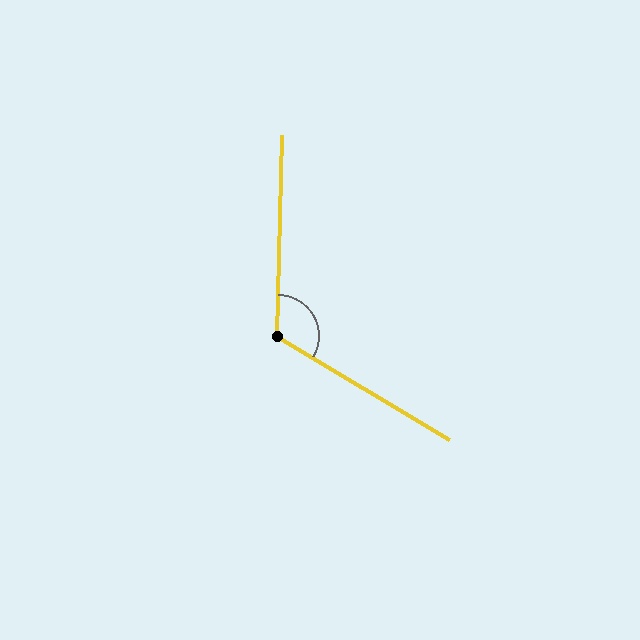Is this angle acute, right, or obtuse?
It is obtuse.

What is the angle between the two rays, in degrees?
Approximately 120 degrees.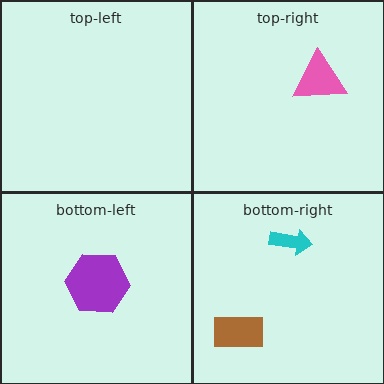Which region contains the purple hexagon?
The bottom-left region.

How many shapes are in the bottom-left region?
1.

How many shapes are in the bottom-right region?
2.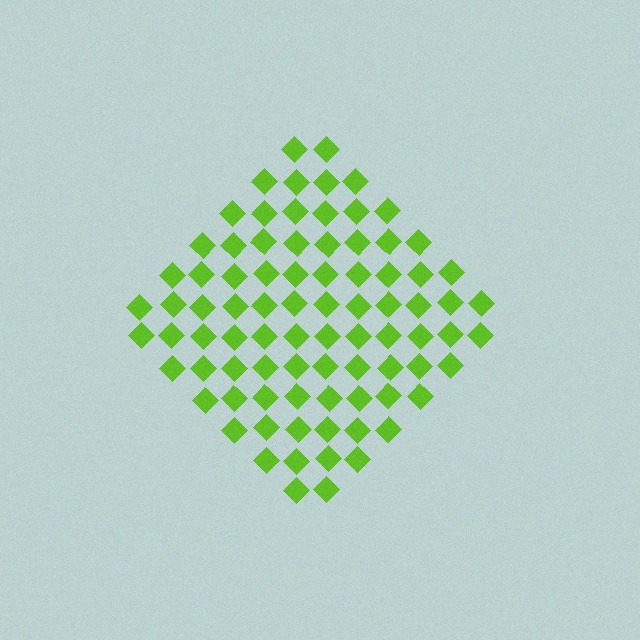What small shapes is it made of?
It is made of small diamonds.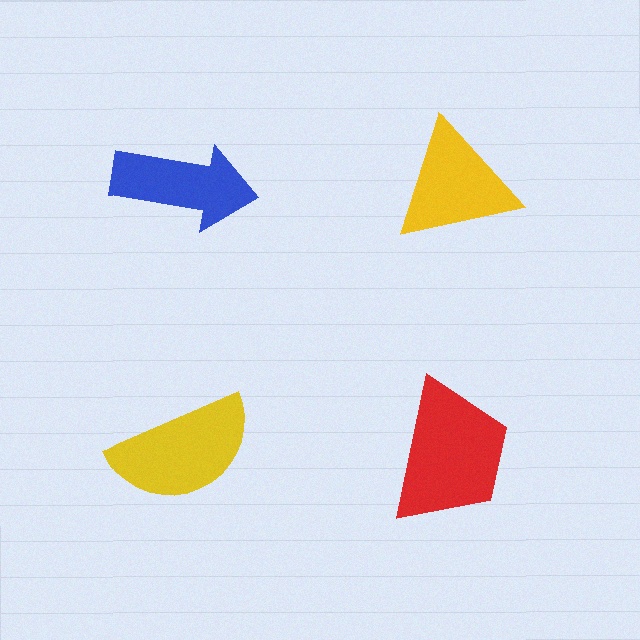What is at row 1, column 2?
A yellow triangle.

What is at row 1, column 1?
A blue arrow.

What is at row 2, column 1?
A yellow semicircle.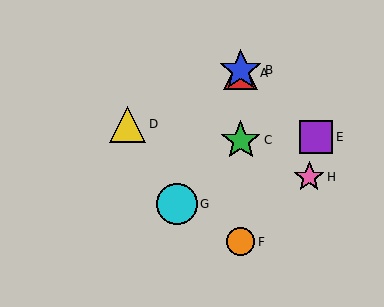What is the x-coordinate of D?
Object D is at x≈128.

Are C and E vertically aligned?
No, C is at x≈241 and E is at x≈316.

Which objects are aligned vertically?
Objects A, B, C, F are aligned vertically.